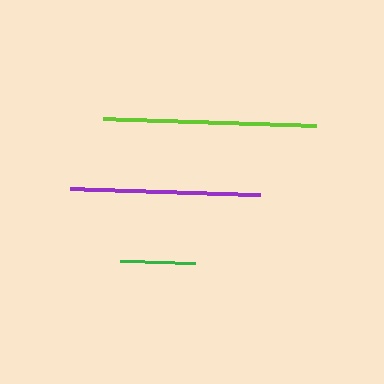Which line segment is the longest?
The lime line is the longest at approximately 213 pixels.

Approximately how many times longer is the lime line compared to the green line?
The lime line is approximately 2.9 times the length of the green line.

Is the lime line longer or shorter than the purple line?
The lime line is longer than the purple line.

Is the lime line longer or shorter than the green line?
The lime line is longer than the green line.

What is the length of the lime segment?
The lime segment is approximately 213 pixels long.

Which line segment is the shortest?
The green line is the shortest at approximately 75 pixels.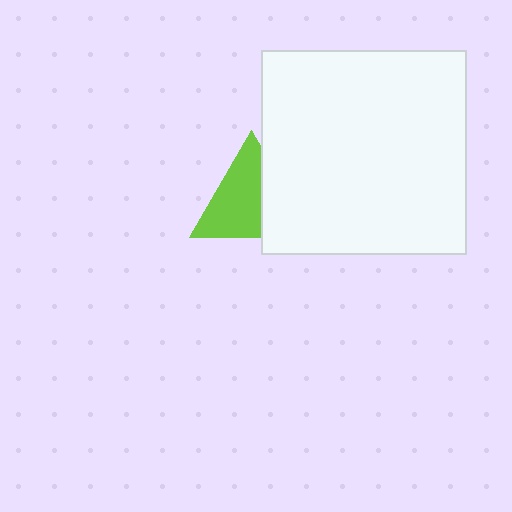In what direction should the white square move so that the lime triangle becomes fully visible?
The white square should move right. That is the shortest direction to clear the overlap and leave the lime triangle fully visible.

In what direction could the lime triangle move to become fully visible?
The lime triangle could move left. That would shift it out from behind the white square entirely.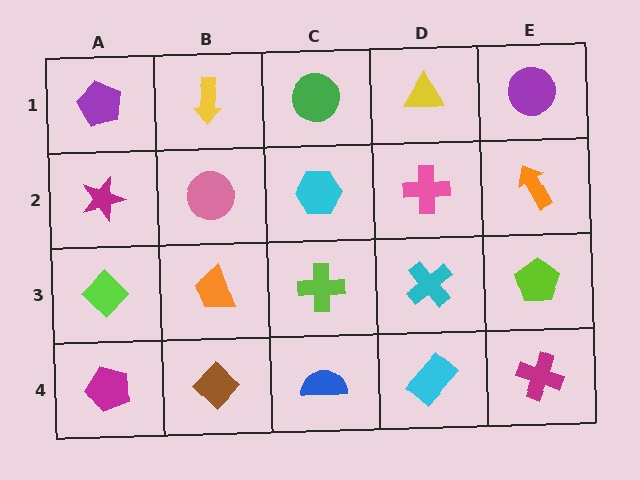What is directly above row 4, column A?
A lime diamond.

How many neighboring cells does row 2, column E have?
3.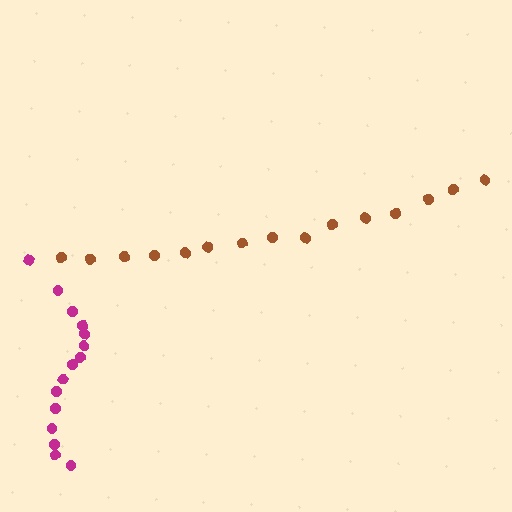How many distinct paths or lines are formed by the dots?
There are 2 distinct paths.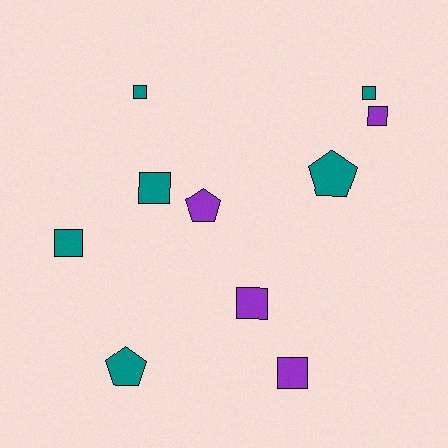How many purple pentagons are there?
There is 1 purple pentagon.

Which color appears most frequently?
Teal, with 6 objects.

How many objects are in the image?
There are 10 objects.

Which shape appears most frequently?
Square, with 7 objects.